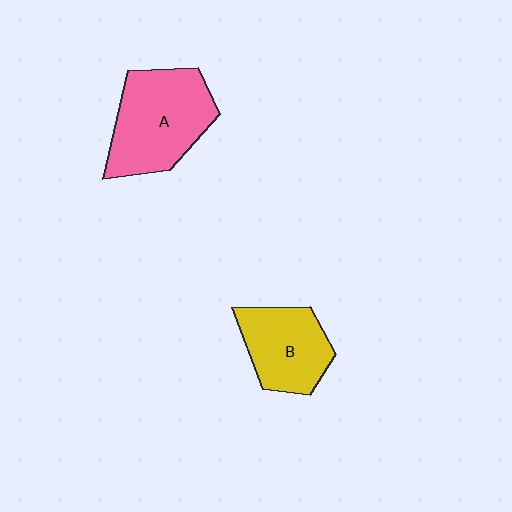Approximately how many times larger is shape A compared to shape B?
Approximately 1.4 times.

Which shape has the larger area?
Shape A (pink).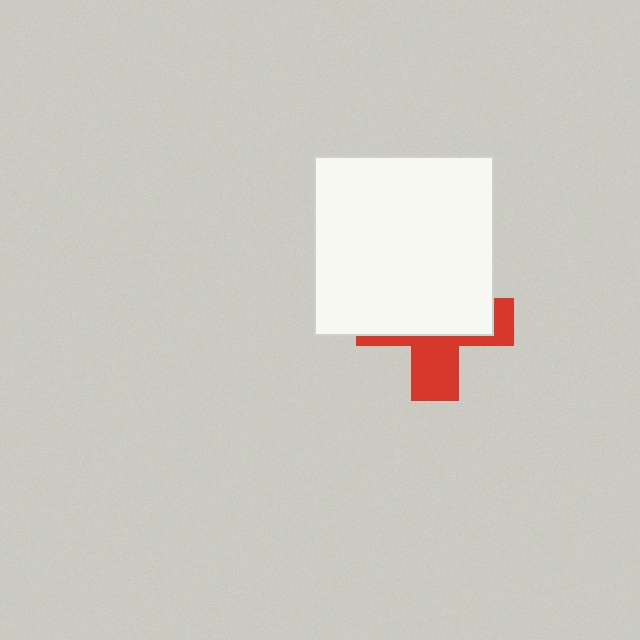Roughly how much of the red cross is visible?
A small part of it is visible (roughly 39%).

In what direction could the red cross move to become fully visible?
The red cross could move down. That would shift it out from behind the white square entirely.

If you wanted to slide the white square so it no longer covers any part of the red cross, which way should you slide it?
Slide it up — that is the most direct way to separate the two shapes.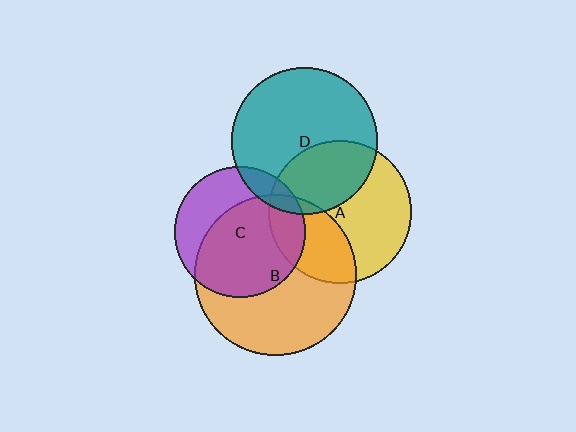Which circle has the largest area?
Circle B (orange).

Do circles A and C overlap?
Yes.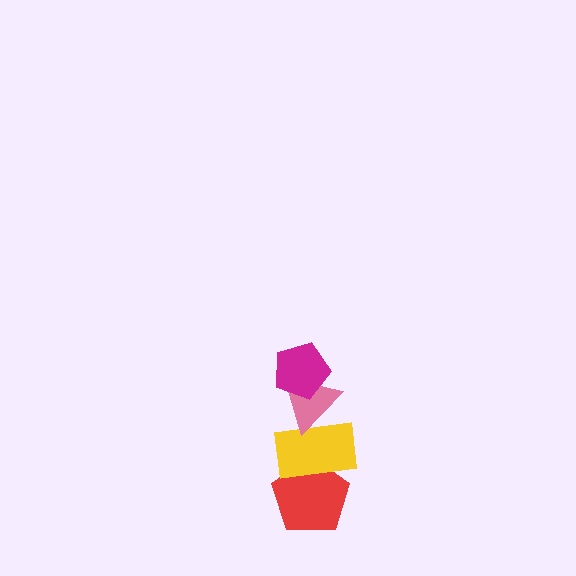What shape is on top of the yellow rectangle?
The pink triangle is on top of the yellow rectangle.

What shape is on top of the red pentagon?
The yellow rectangle is on top of the red pentagon.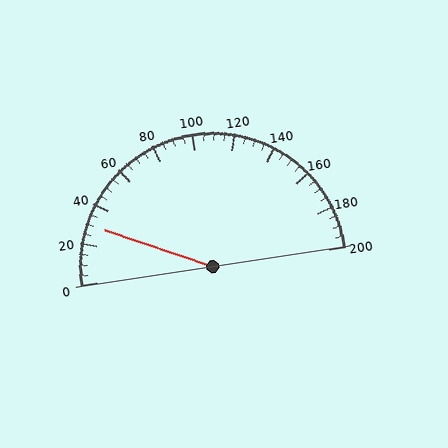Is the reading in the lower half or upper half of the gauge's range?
The reading is in the lower half of the range (0 to 200).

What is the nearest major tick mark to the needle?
The nearest major tick mark is 40.